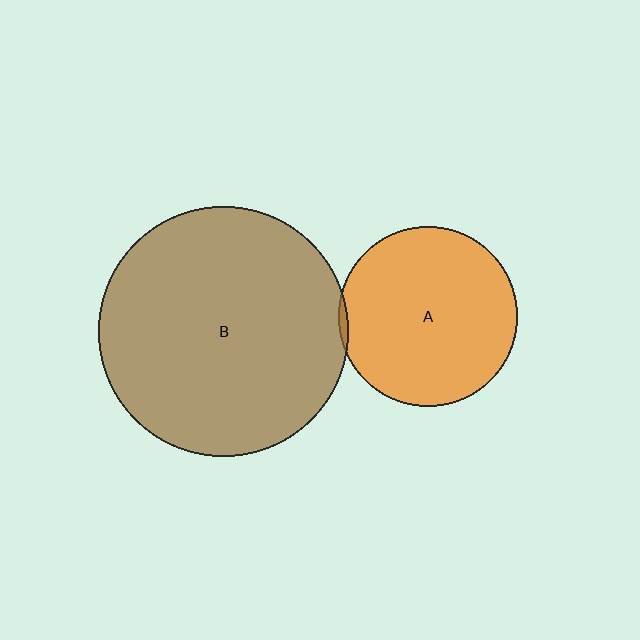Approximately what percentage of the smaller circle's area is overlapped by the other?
Approximately 5%.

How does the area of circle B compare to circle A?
Approximately 1.9 times.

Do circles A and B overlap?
Yes.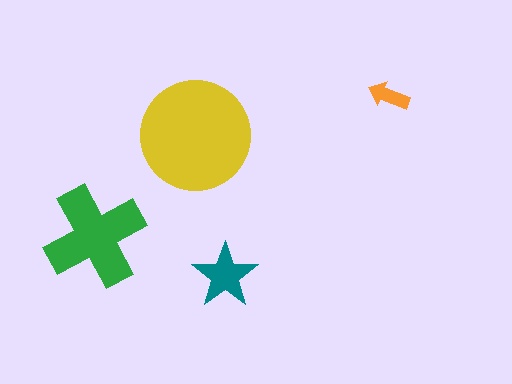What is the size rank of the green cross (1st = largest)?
2nd.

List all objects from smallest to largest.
The orange arrow, the teal star, the green cross, the yellow circle.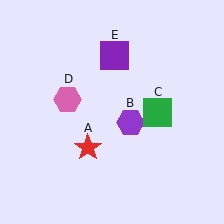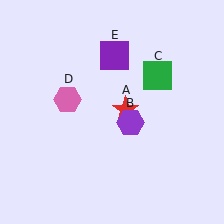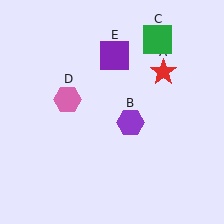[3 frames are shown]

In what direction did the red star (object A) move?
The red star (object A) moved up and to the right.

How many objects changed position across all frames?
2 objects changed position: red star (object A), green square (object C).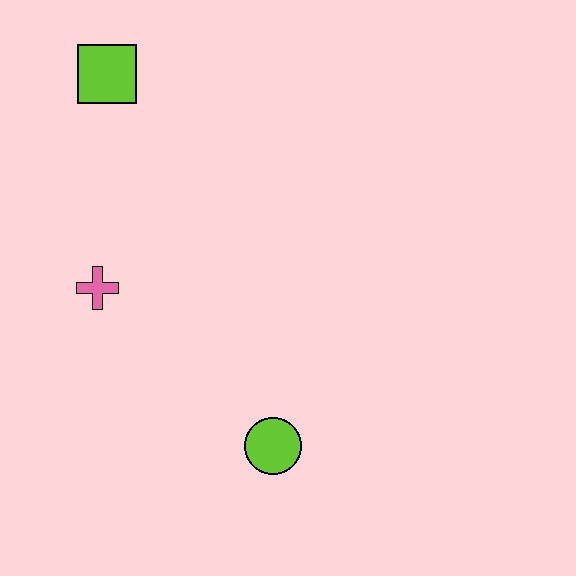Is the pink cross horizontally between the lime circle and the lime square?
No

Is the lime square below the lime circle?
No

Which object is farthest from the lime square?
The lime circle is farthest from the lime square.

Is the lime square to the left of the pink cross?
No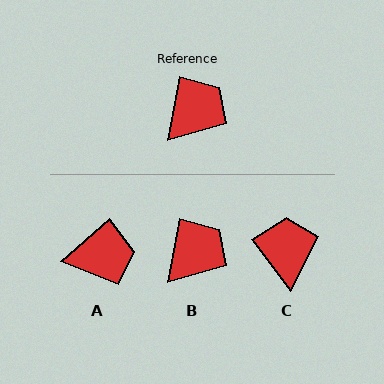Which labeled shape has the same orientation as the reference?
B.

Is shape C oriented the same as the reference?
No, it is off by about 48 degrees.